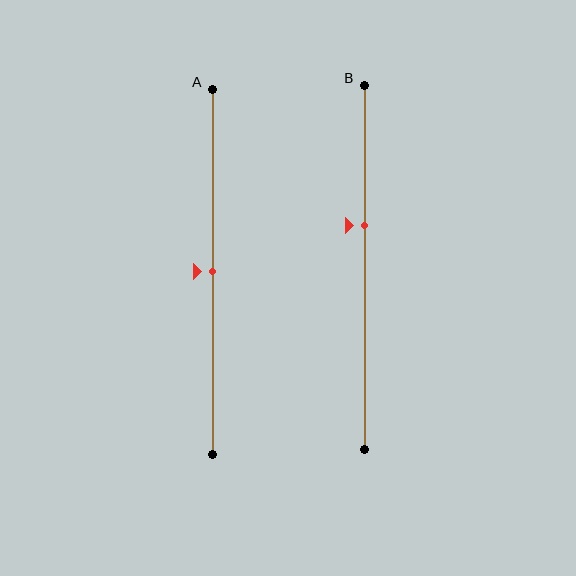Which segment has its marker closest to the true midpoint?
Segment A has its marker closest to the true midpoint.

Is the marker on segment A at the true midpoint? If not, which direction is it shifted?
Yes, the marker on segment A is at the true midpoint.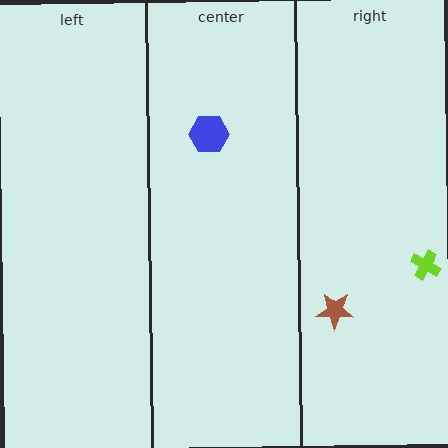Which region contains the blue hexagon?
The center region.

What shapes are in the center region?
The blue hexagon.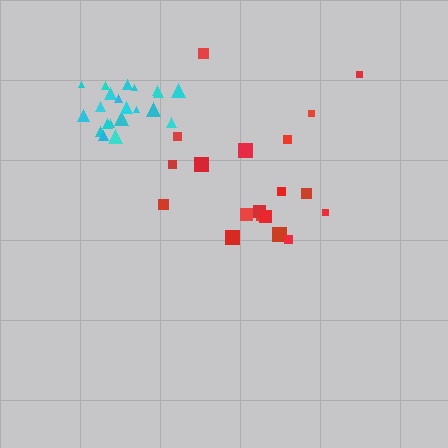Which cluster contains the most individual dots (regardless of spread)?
Cyan (21).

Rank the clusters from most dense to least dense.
cyan, red.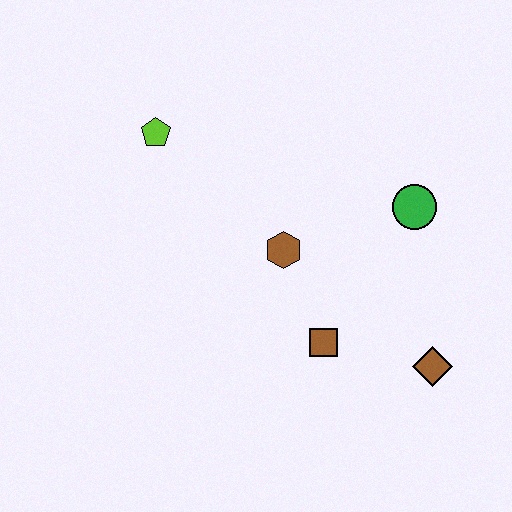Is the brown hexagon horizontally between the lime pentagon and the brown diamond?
Yes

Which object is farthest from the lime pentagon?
The brown diamond is farthest from the lime pentagon.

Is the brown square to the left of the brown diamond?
Yes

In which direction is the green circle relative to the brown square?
The green circle is above the brown square.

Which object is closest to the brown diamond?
The brown square is closest to the brown diamond.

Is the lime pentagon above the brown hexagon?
Yes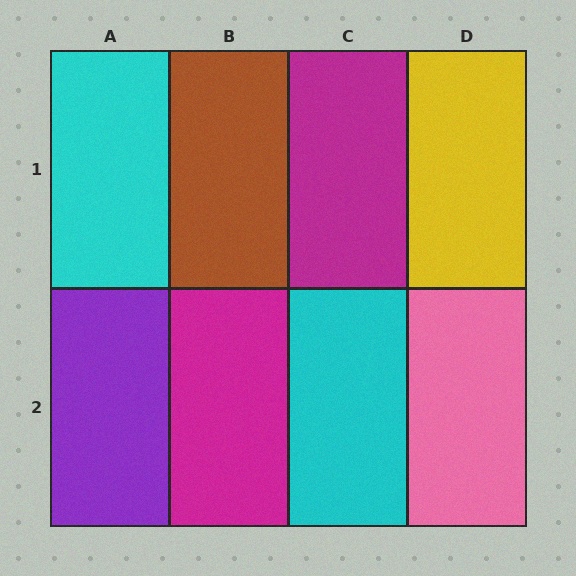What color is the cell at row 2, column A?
Purple.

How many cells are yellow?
1 cell is yellow.